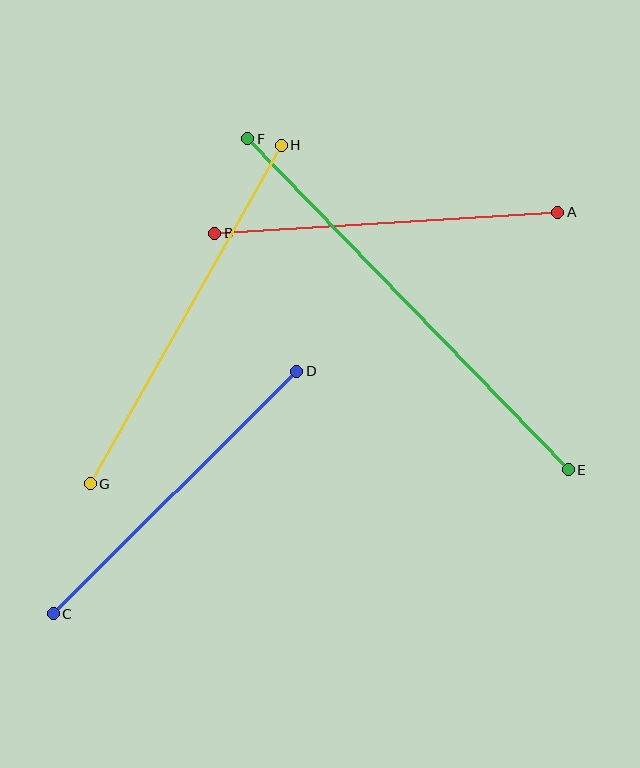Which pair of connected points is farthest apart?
Points E and F are farthest apart.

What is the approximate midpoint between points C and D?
The midpoint is at approximately (175, 493) pixels.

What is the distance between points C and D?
The distance is approximately 344 pixels.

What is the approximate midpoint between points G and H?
The midpoint is at approximately (186, 315) pixels.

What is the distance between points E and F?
The distance is approximately 461 pixels.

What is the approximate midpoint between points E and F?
The midpoint is at approximately (408, 304) pixels.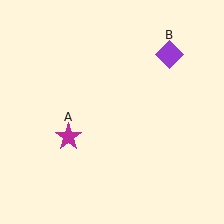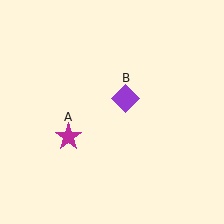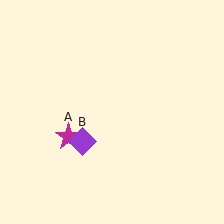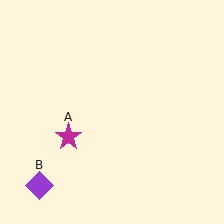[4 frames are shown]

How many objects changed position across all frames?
1 object changed position: purple diamond (object B).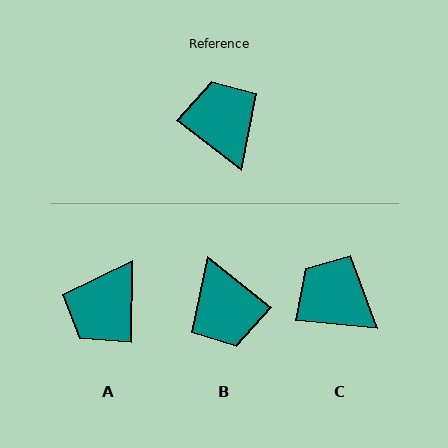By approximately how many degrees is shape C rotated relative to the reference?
Approximately 31 degrees counter-clockwise.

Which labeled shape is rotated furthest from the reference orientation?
B, about 179 degrees away.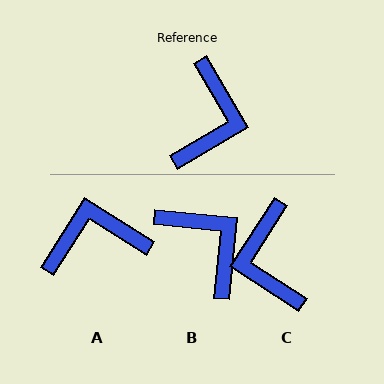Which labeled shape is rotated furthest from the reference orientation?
C, about 153 degrees away.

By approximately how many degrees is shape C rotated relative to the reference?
Approximately 153 degrees clockwise.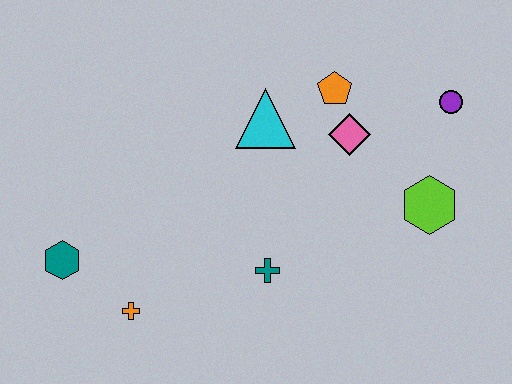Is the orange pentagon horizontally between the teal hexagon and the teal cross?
No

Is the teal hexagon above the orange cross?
Yes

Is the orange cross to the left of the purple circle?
Yes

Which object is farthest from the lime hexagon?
The teal hexagon is farthest from the lime hexagon.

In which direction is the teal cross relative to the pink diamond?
The teal cross is below the pink diamond.